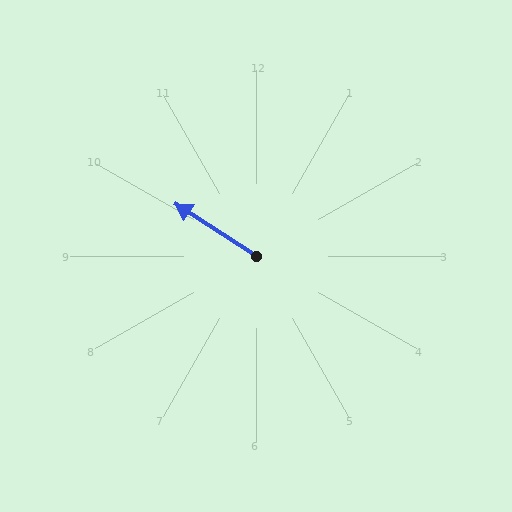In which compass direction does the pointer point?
Northwest.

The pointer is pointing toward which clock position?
Roughly 10 o'clock.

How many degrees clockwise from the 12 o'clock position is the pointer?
Approximately 303 degrees.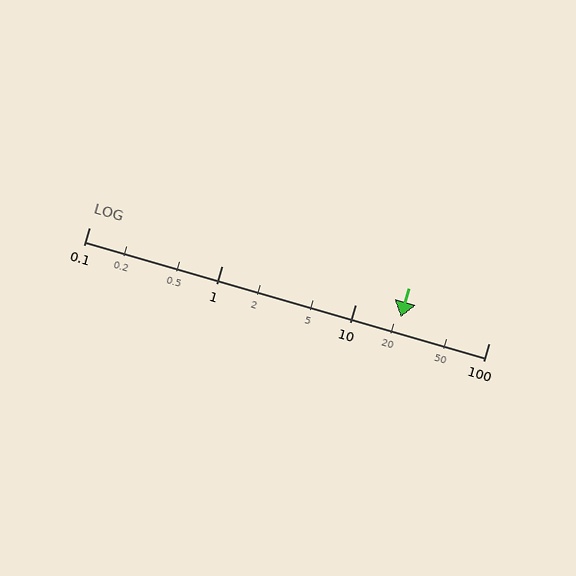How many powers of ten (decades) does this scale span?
The scale spans 3 decades, from 0.1 to 100.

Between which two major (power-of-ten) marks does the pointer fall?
The pointer is between 10 and 100.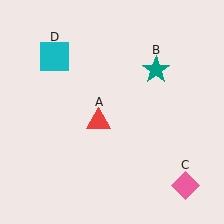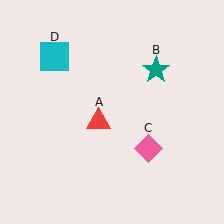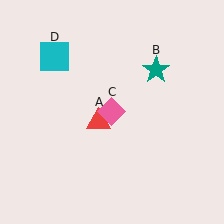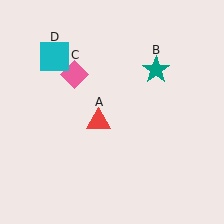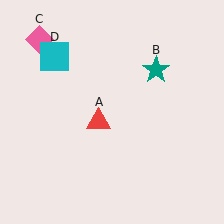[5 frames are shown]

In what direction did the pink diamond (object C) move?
The pink diamond (object C) moved up and to the left.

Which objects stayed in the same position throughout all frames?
Red triangle (object A) and teal star (object B) and cyan square (object D) remained stationary.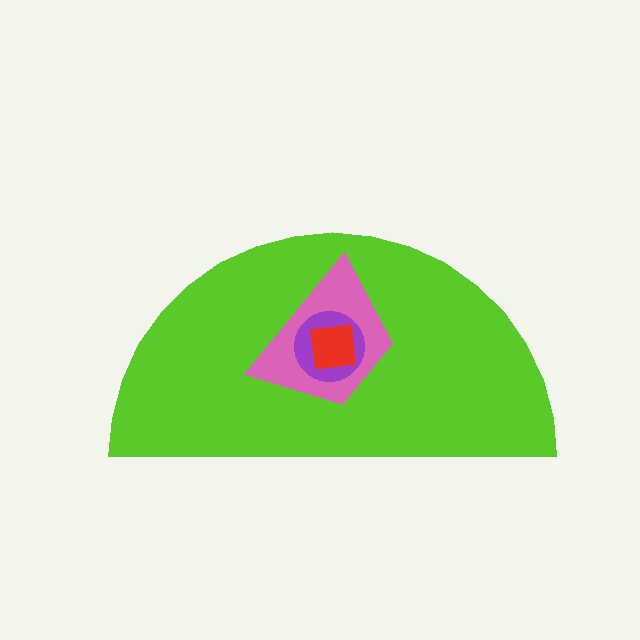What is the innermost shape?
The red square.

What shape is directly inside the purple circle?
The red square.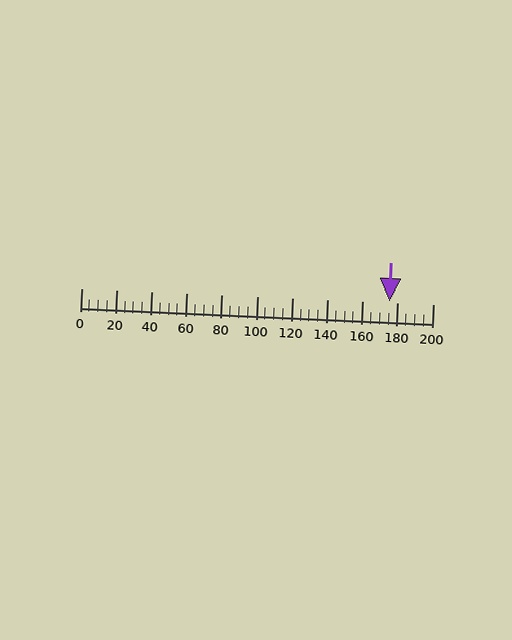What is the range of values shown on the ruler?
The ruler shows values from 0 to 200.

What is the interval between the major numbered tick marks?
The major tick marks are spaced 20 units apart.